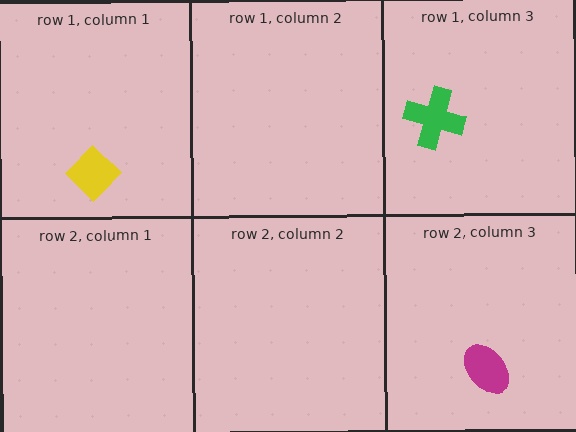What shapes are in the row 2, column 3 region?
The magenta ellipse.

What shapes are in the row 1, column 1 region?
The yellow diamond.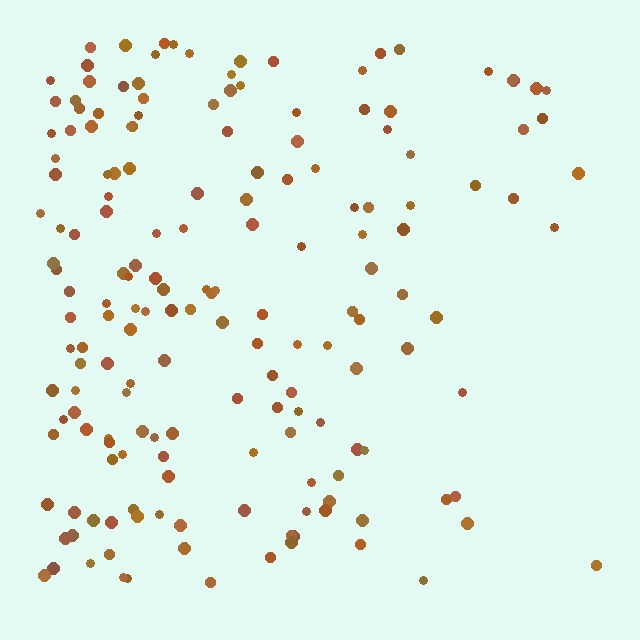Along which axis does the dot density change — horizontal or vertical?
Horizontal.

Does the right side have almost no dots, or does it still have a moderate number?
Still a moderate number, just noticeably fewer than the left.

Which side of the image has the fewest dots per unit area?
The right.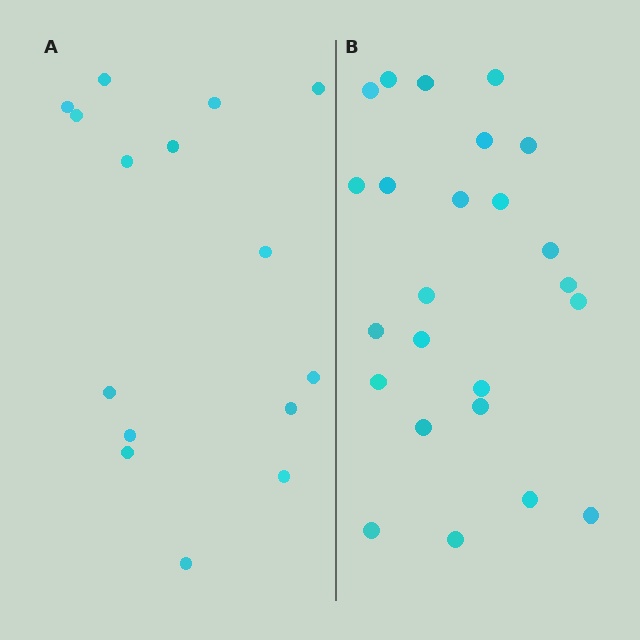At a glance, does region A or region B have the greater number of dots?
Region B (the right region) has more dots.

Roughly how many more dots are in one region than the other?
Region B has roughly 8 or so more dots than region A.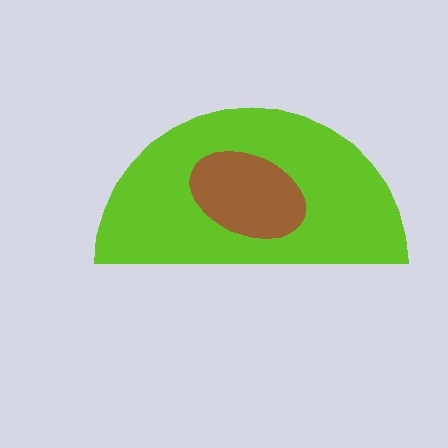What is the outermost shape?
The lime semicircle.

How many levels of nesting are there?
2.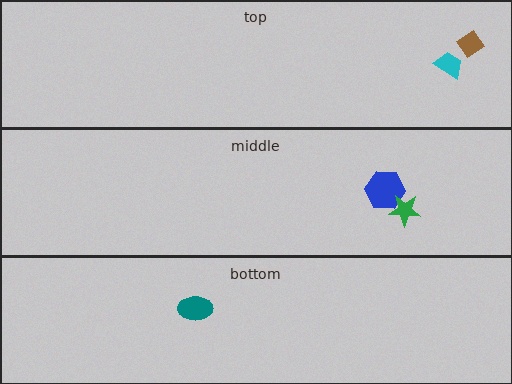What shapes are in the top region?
The cyan trapezoid, the brown diamond.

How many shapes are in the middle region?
2.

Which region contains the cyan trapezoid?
The top region.